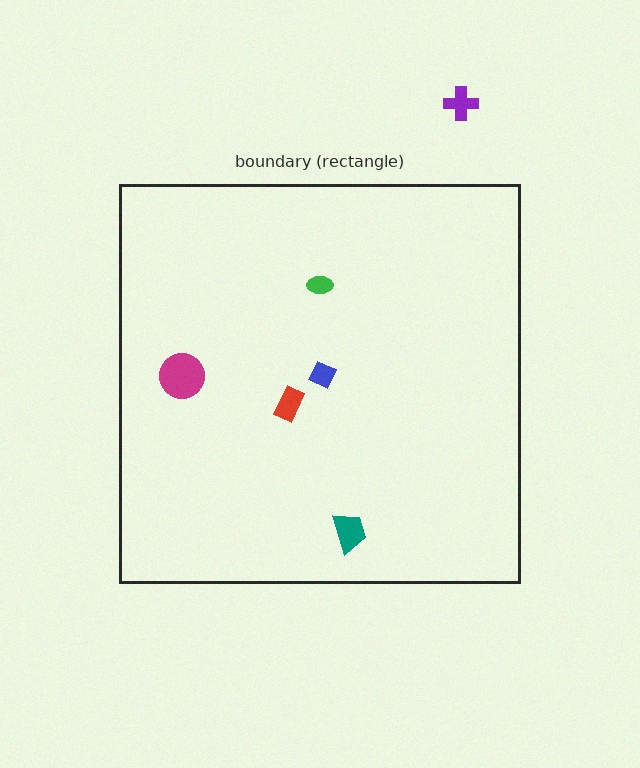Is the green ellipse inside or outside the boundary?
Inside.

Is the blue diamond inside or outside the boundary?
Inside.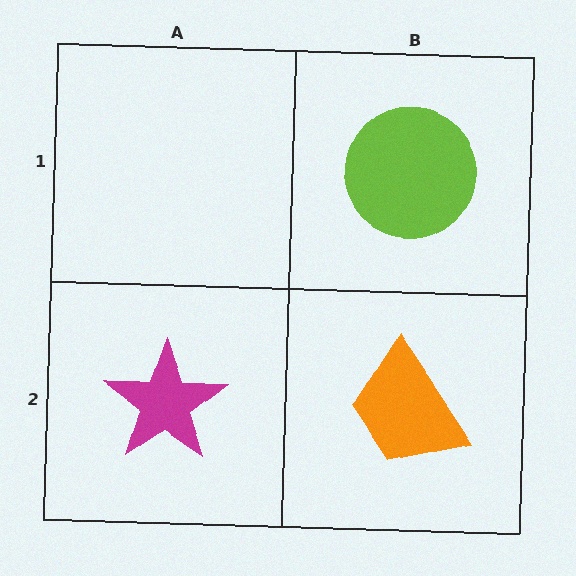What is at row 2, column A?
A magenta star.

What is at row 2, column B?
An orange trapezoid.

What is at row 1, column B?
A lime circle.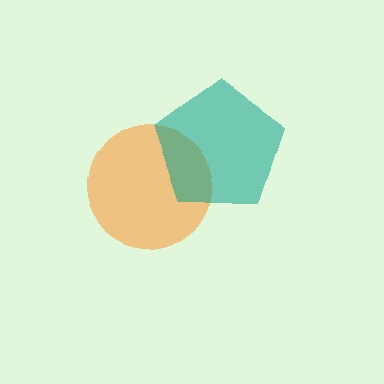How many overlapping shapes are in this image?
There are 2 overlapping shapes in the image.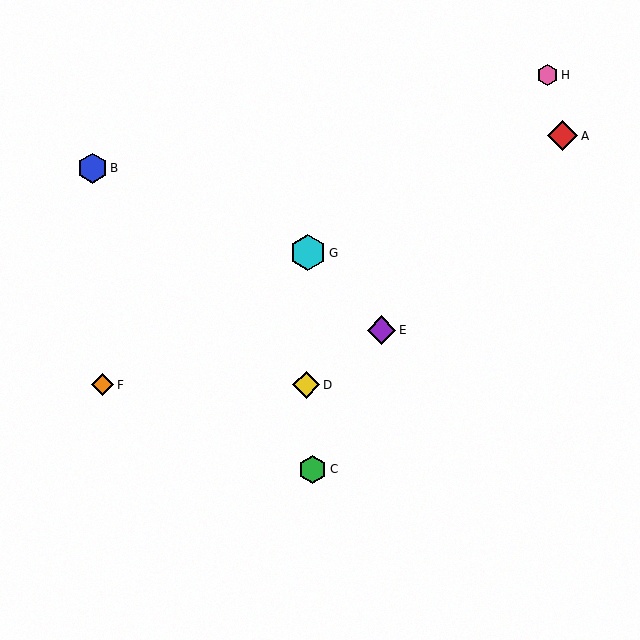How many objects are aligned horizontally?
2 objects (D, F) are aligned horizontally.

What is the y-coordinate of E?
Object E is at y≈330.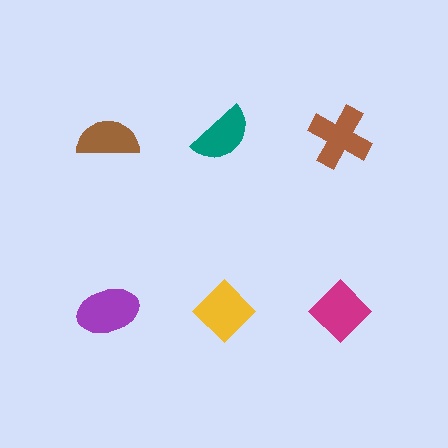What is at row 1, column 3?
A brown cross.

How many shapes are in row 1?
3 shapes.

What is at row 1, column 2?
A teal semicircle.